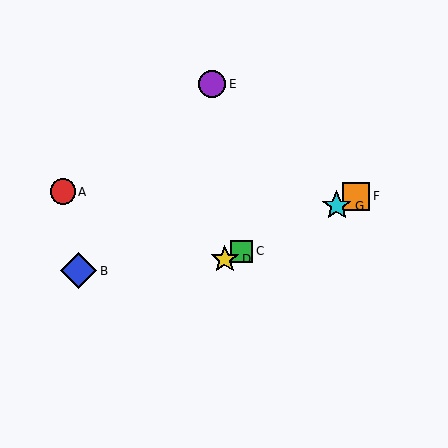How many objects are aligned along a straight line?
4 objects (C, D, F, G) are aligned along a straight line.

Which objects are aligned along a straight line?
Objects C, D, F, G are aligned along a straight line.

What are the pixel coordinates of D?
Object D is at (225, 259).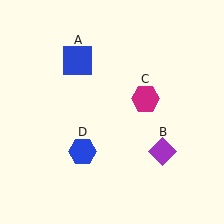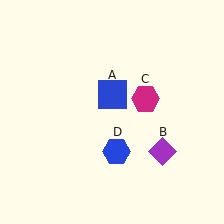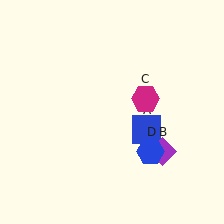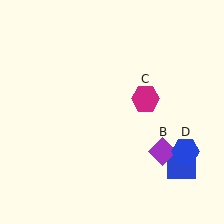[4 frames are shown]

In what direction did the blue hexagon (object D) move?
The blue hexagon (object D) moved right.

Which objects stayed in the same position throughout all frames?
Purple diamond (object B) and magenta hexagon (object C) remained stationary.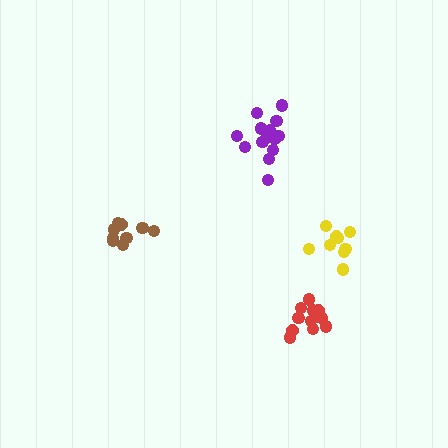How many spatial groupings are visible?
There are 4 spatial groupings.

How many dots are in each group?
Group 1: 14 dots, Group 2: 9 dots, Group 3: 11 dots, Group 4: 9 dots (43 total).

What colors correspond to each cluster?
The clusters are colored: purple, brown, red, yellow.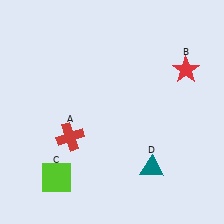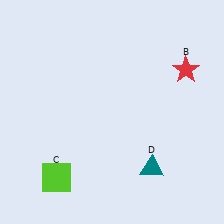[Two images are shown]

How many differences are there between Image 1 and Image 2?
There is 1 difference between the two images.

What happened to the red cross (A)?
The red cross (A) was removed in Image 2. It was in the bottom-left area of Image 1.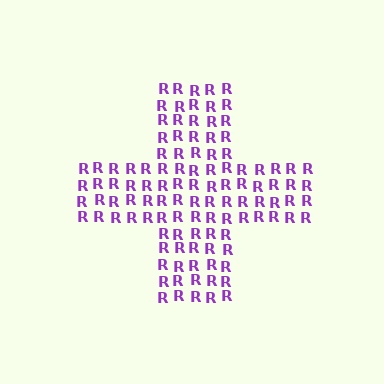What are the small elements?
The small elements are letter R's.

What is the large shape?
The large shape is a cross.